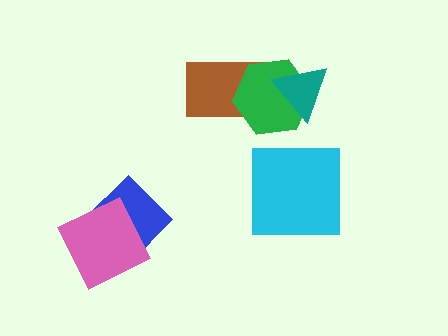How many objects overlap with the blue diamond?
1 object overlaps with the blue diamond.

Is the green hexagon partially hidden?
Yes, it is partially covered by another shape.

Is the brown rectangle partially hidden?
Yes, it is partially covered by another shape.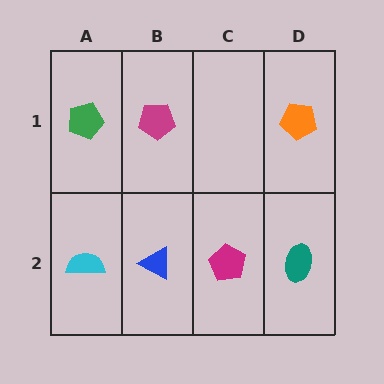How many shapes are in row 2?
4 shapes.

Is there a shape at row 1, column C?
No, that cell is empty.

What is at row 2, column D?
A teal ellipse.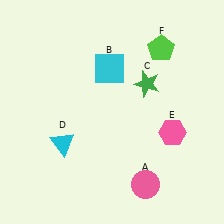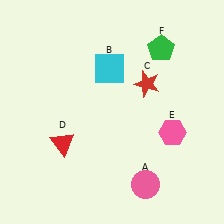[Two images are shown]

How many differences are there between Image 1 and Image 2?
There are 3 differences between the two images.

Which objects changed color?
C changed from green to red. D changed from cyan to red. F changed from lime to green.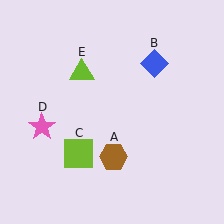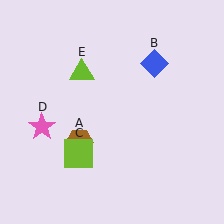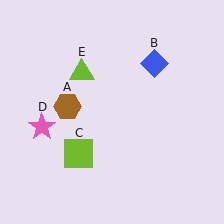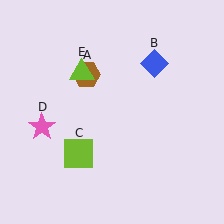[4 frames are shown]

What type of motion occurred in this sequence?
The brown hexagon (object A) rotated clockwise around the center of the scene.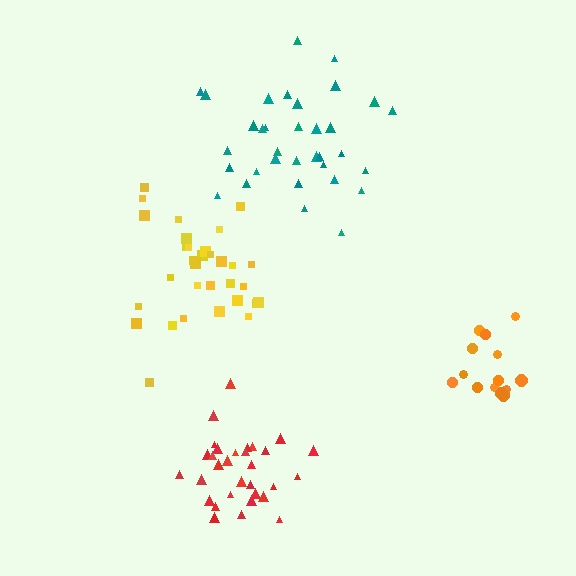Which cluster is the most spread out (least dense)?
Teal.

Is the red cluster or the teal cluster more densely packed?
Red.